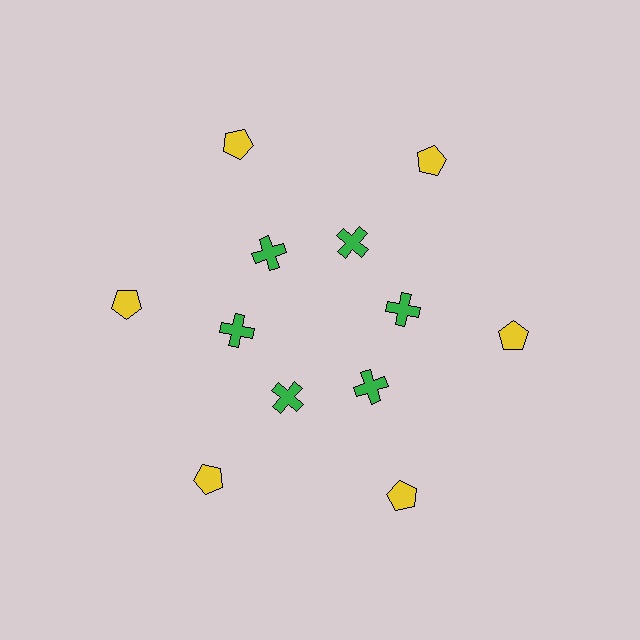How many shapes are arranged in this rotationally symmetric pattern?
There are 12 shapes, arranged in 6 groups of 2.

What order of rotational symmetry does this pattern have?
This pattern has 6-fold rotational symmetry.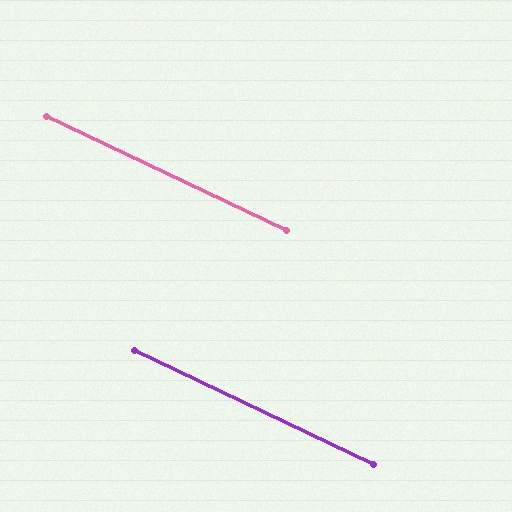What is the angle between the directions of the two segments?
Approximately 0 degrees.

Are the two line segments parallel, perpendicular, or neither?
Parallel — their directions differ by only 0.2°.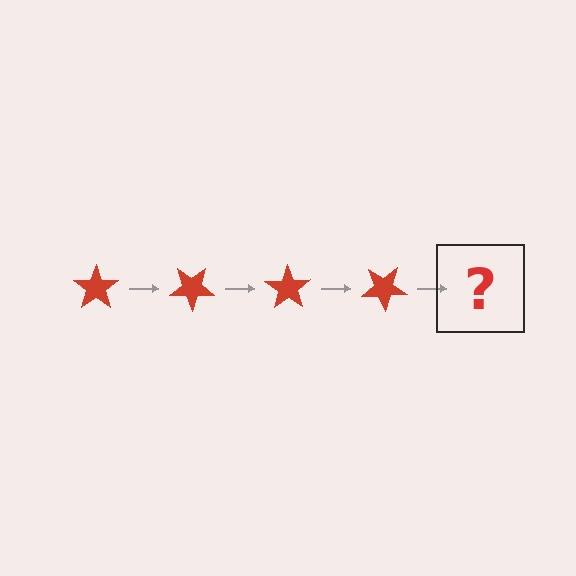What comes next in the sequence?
The next element should be a red star rotated 140 degrees.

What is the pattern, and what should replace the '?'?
The pattern is that the star rotates 35 degrees each step. The '?' should be a red star rotated 140 degrees.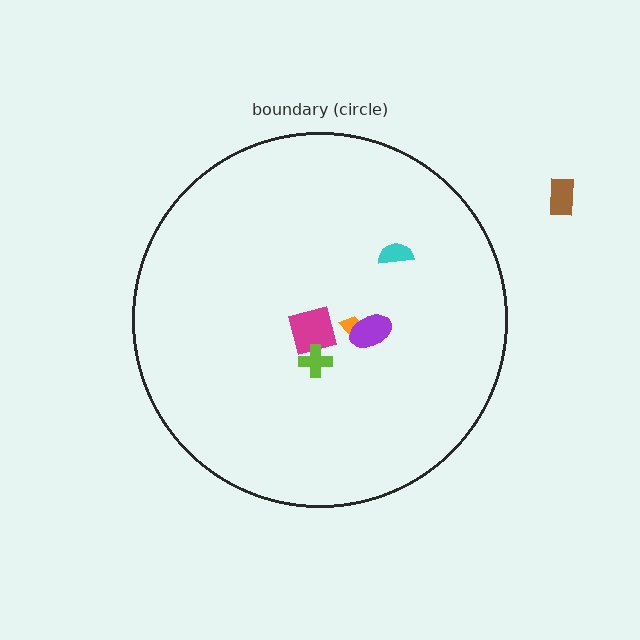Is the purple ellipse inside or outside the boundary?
Inside.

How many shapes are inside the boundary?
5 inside, 1 outside.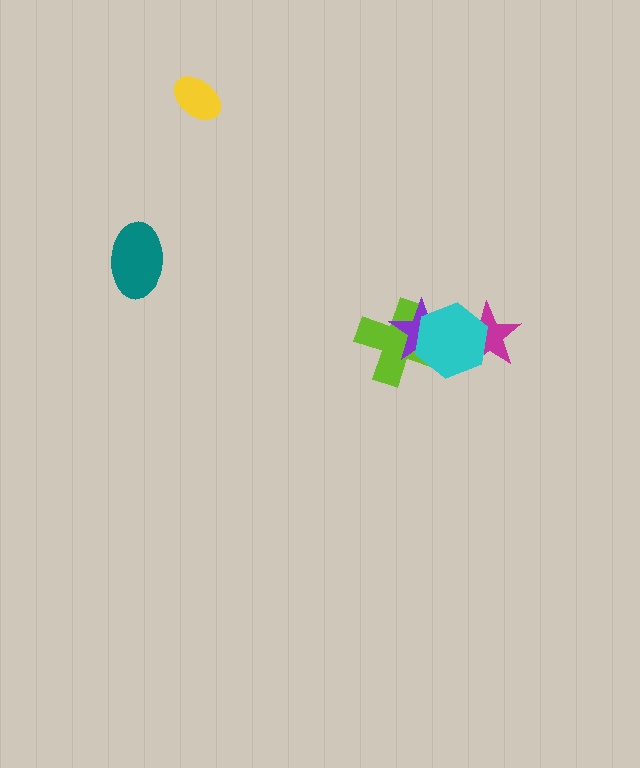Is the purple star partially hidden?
Yes, it is partially covered by another shape.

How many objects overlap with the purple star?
2 objects overlap with the purple star.